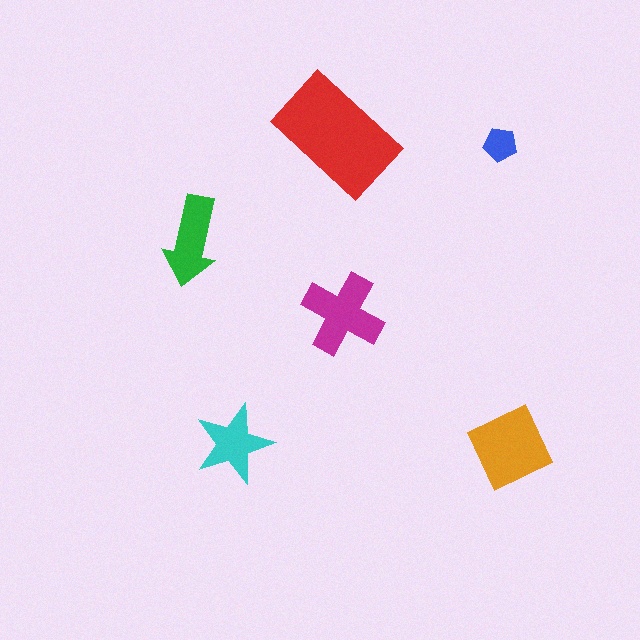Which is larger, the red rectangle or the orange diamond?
The red rectangle.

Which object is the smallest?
The blue pentagon.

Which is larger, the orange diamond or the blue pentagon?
The orange diamond.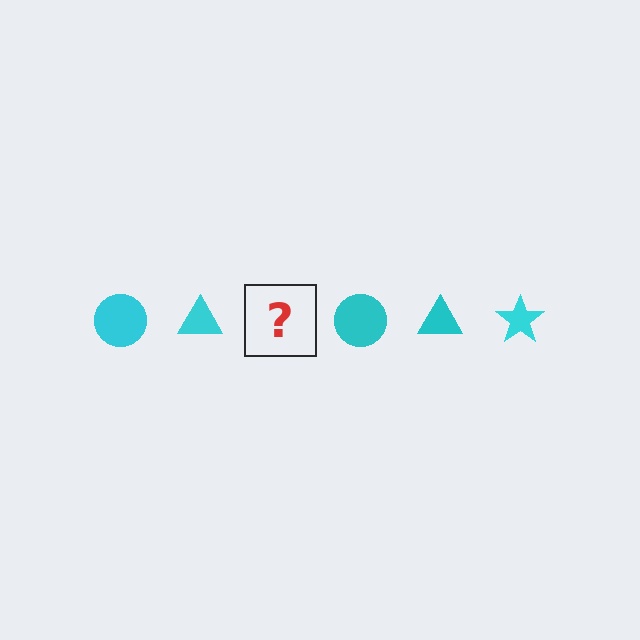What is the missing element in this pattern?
The missing element is a cyan star.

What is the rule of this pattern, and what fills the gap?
The rule is that the pattern cycles through circle, triangle, star shapes in cyan. The gap should be filled with a cyan star.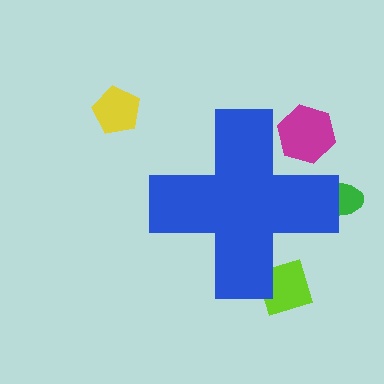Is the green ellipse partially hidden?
Yes, the green ellipse is partially hidden behind the blue cross.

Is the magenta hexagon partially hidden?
Yes, the magenta hexagon is partially hidden behind the blue cross.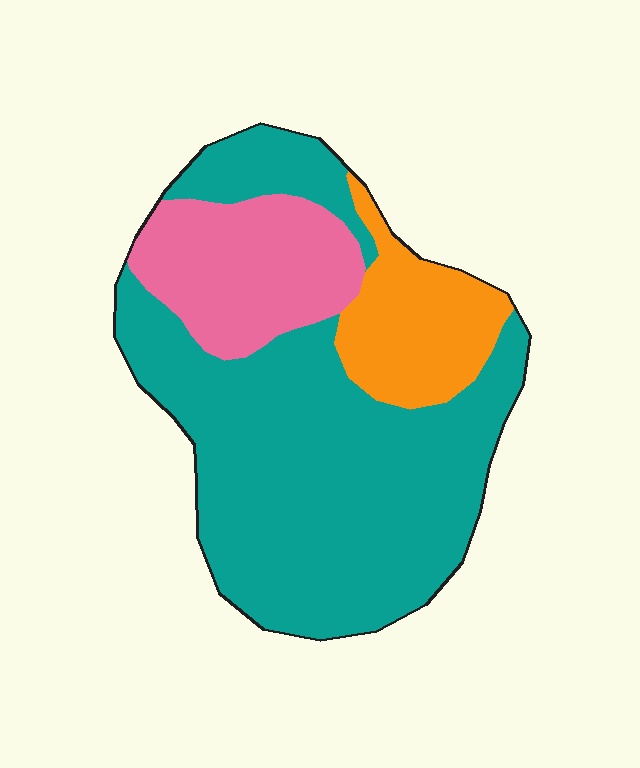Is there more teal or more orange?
Teal.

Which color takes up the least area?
Orange, at roughly 15%.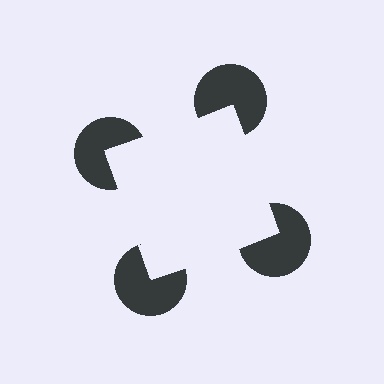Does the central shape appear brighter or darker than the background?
It typically appears slightly brighter than the background, even though no actual brightness change is drawn.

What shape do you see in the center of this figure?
An illusory square — its edges are inferred from the aligned wedge cuts in the pac-man discs, not physically drawn.